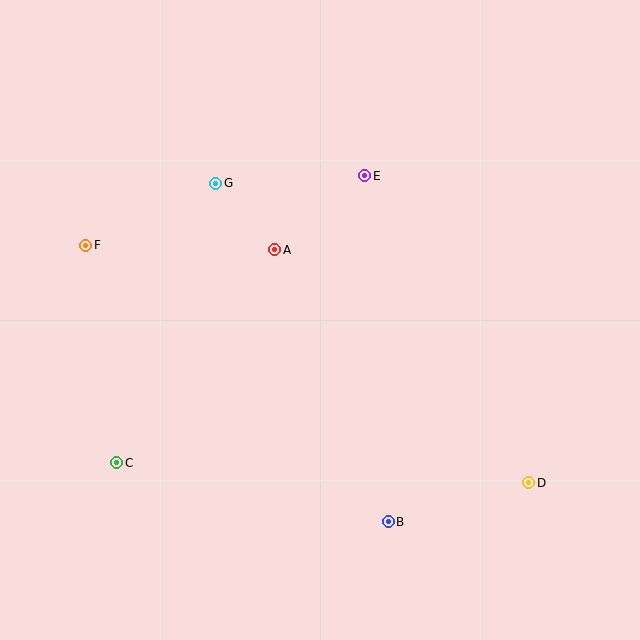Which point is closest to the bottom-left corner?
Point C is closest to the bottom-left corner.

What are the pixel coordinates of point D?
Point D is at (529, 483).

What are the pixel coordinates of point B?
Point B is at (388, 522).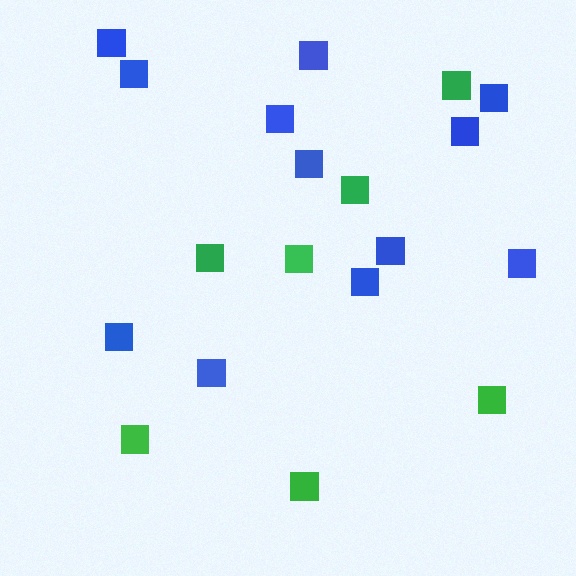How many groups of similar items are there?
There are 2 groups: one group of green squares (7) and one group of blue squares (12).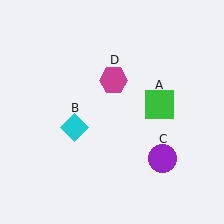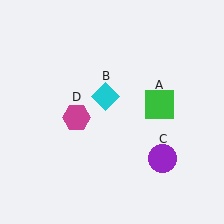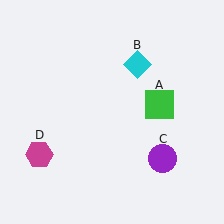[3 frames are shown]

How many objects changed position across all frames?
2 objects changed position: cyan diamond (object B), magenta hexagon (object D).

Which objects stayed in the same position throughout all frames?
Green square (object A) and purple circle (object C) remained stationary.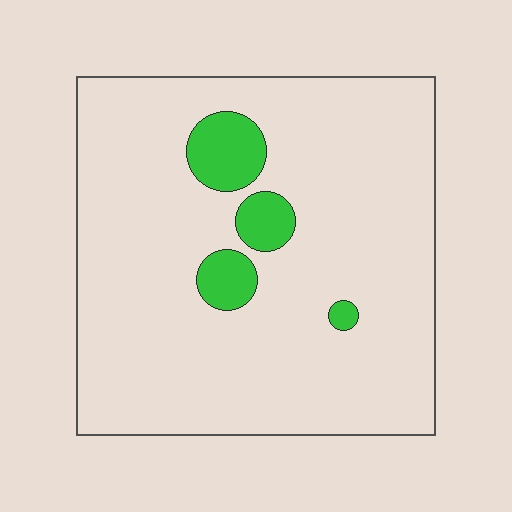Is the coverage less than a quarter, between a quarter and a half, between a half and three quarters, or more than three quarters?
Less than a quarter.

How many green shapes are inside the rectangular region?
4.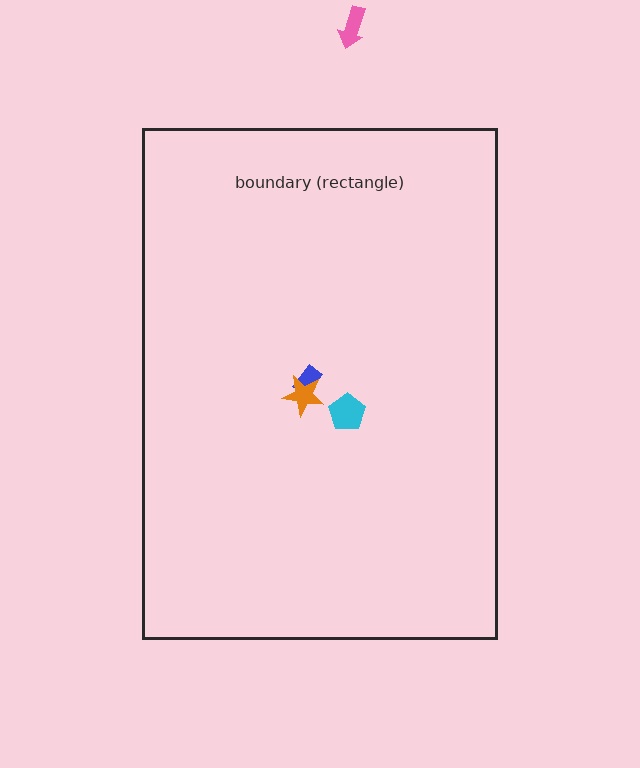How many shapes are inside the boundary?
3 inside, 1 outside.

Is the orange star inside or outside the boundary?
Inside.